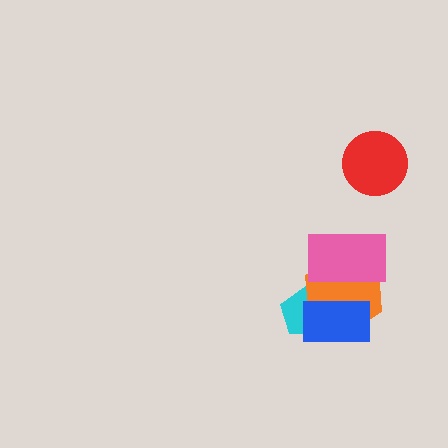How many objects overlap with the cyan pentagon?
2 objects overlap with the cyan pentagon.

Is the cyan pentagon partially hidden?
Yes, it is partially covered by another shape.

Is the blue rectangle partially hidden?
Yes, it is partially covered by another shape.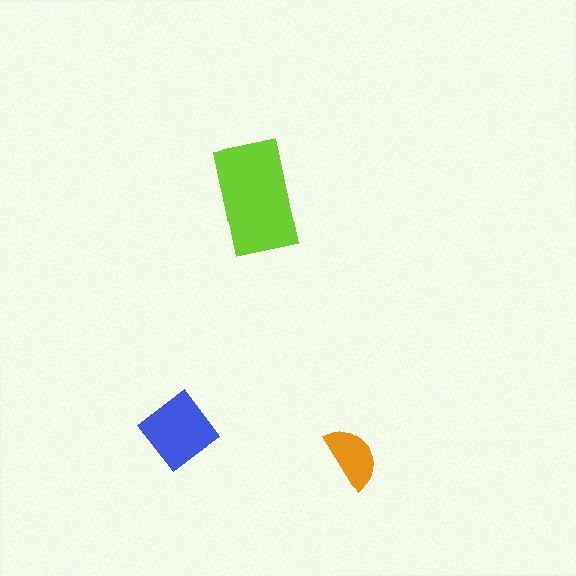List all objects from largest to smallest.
The lime rectangle, the blue diamond, the orange semicircle.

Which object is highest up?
The lime rectangle is topmost.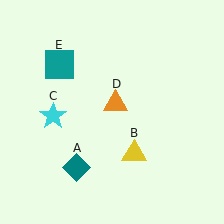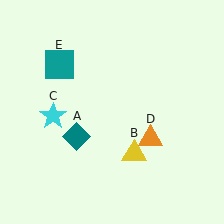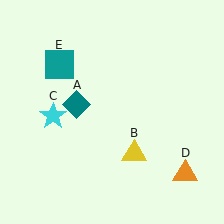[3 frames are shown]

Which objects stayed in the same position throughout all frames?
Yellow triangle (object B) and cyan star (object C) and teal square (object E) remained stationary.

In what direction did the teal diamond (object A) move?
The teal diamond (object A) moved up.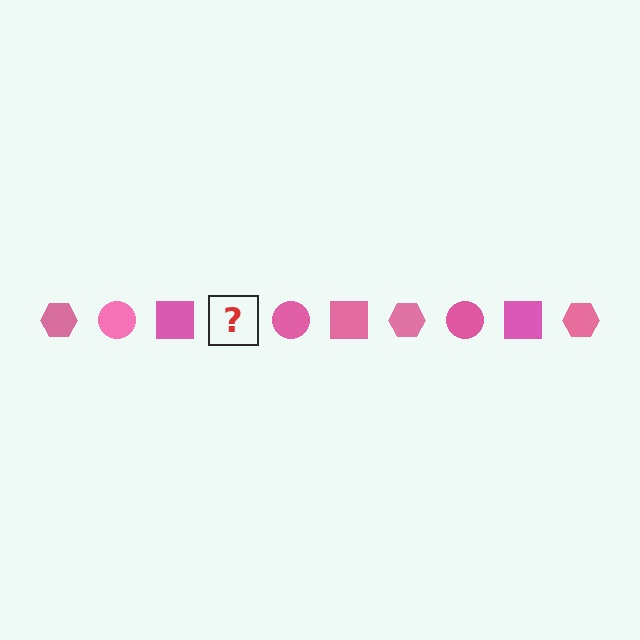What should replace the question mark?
The question mark should be replaced with a pink hexagon.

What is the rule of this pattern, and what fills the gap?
The rule is that the pattern cycles through hexagon, circle, square shapes in pink. The gap should be filled with a pink hexagon.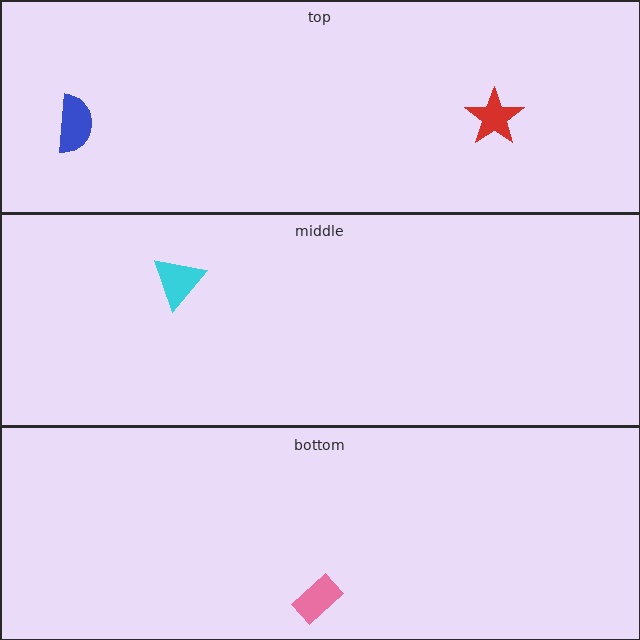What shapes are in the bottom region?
The pink rectangle.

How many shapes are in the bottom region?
1.